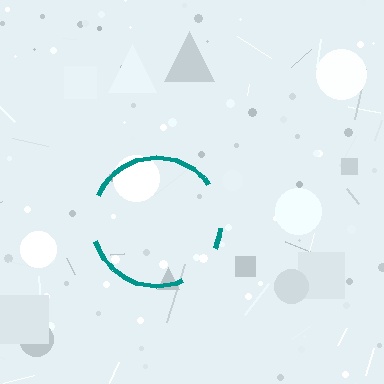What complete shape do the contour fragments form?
The contour fragments form a circle.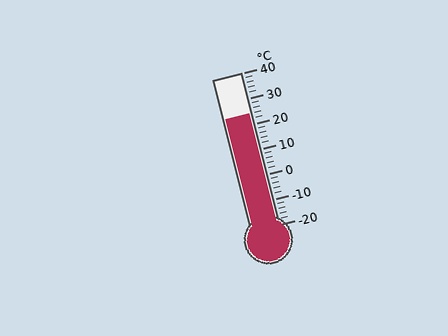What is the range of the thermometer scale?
The thermometer scale ranges from -20°C to 40°C.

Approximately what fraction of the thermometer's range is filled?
The thermometer is filled to approximately 75% of its range.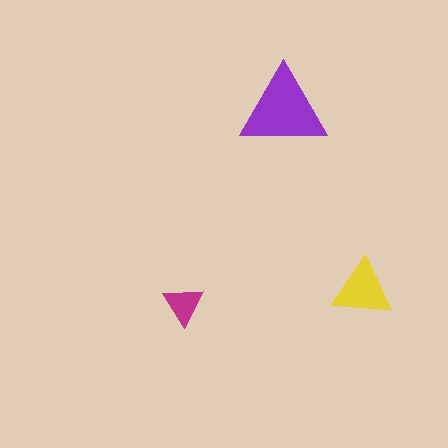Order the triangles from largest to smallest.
the purple one, the yellow one, the magenta one.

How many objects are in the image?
There are 3 objects in the image.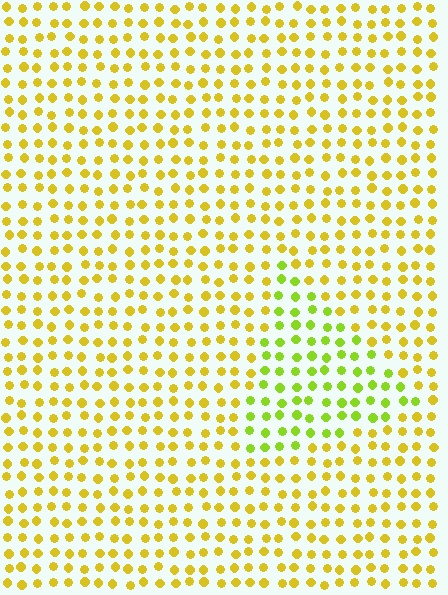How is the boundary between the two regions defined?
The boundary is defined purely by a slight shift in hue (about 34 degrees). Spacing, size, and orientation are identical on both sides.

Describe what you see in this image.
The image is filled with small yellow elements in a uniform arrangement. A triangle-shaped region is visible where the elements are tinted to a slightly different hue, forming a subtle color boundary.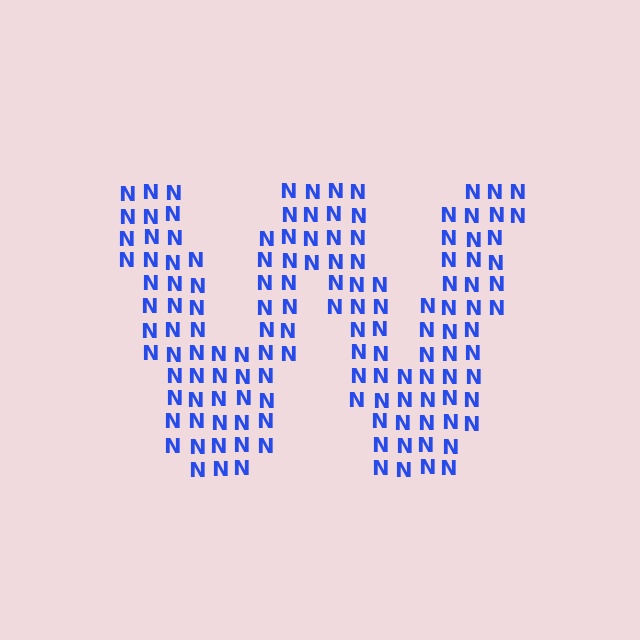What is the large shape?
The large shape is the letter W.